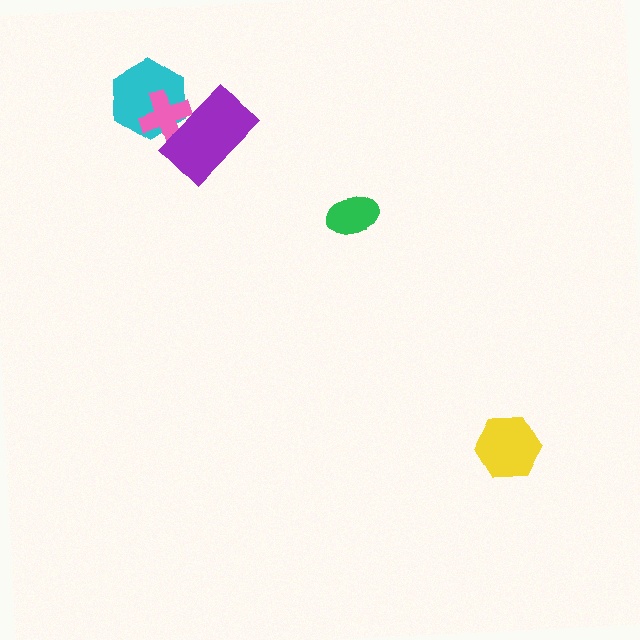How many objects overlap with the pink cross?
2 objects overlap with the pink cross.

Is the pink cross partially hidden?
Yes, it is partially covered by another shape.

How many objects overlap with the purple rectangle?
2 objects overlap with the purple rectangle.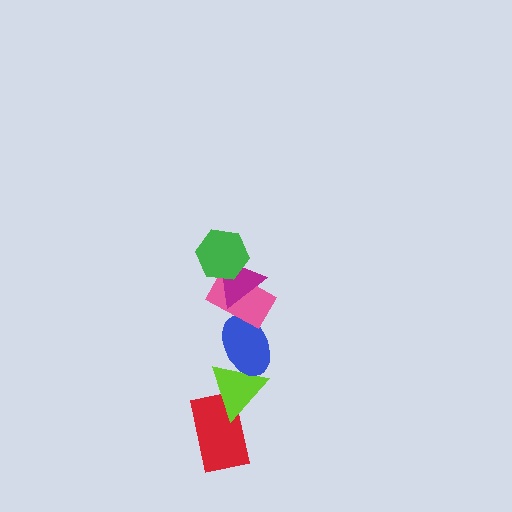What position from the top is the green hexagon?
The green hexagon is 1st from the top.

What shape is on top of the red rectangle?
The lime triangle is on top of the red rectangle.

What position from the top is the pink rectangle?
The pink rectangle is 3rd from the top.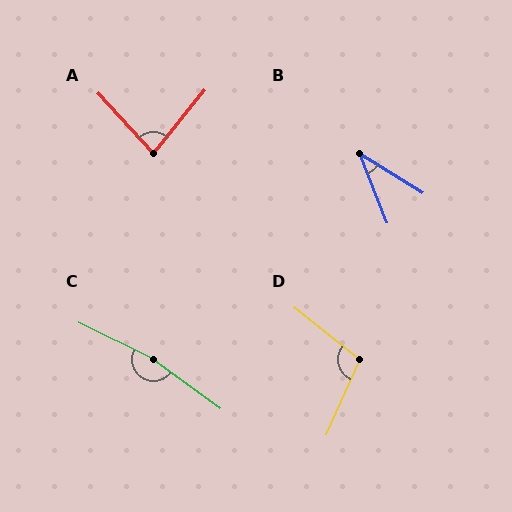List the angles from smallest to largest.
B (37°), A (82°), D (105°), C (170°).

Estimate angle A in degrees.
Approximately 82 degrees.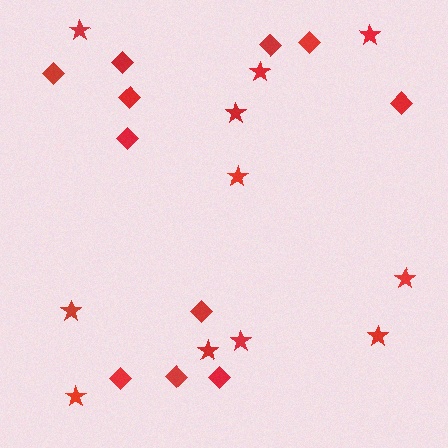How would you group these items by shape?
There are 2 groups: one group of diamonds (11) and one group of stars (11).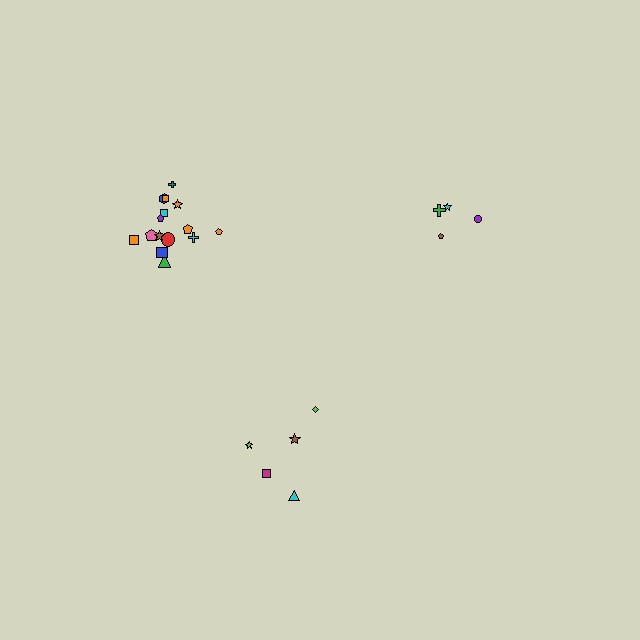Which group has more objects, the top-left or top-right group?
The top-left group.